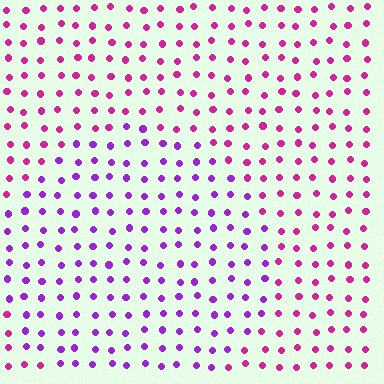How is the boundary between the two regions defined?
The boundary is defined purely by a slight shift in hue (about 39 degrees). Spacing, size, and orientation are identical on both sides.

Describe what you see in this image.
The image is filled with small magenta elements in a uniform arrangement. A circle-shaped region is visible where the elements are tinted to a slightly different hue, forming a subtle color boundary.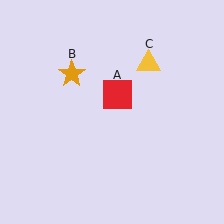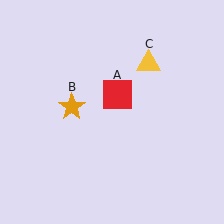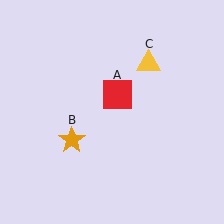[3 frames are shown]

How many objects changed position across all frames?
1 object changed position: orange star (object B).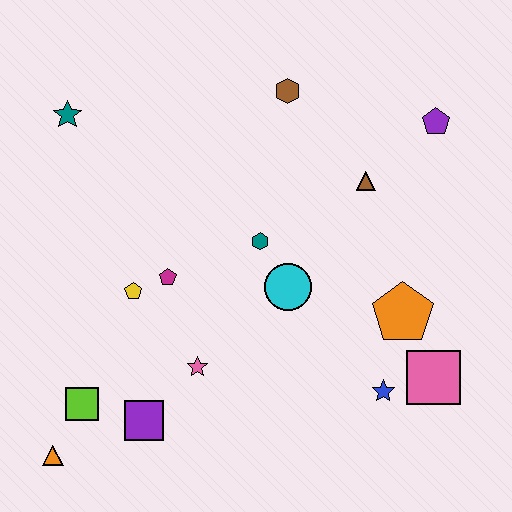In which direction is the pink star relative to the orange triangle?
The pink star is to the right of the orange triangle.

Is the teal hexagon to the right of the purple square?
Yes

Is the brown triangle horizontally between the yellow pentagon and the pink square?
Yes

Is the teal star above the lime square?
Yes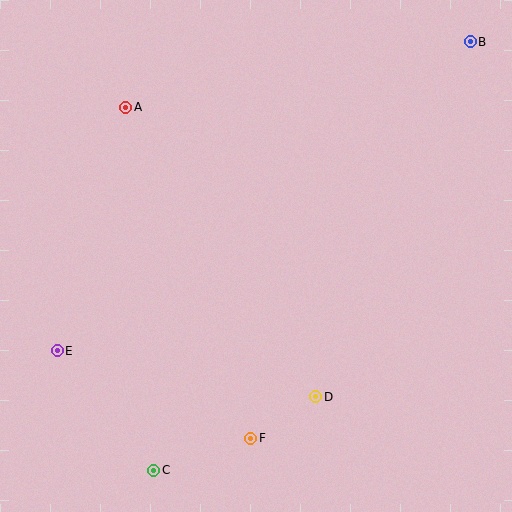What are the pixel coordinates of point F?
Point F is at (251, 438).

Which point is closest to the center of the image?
Point D at (316, 397) is closest to the center.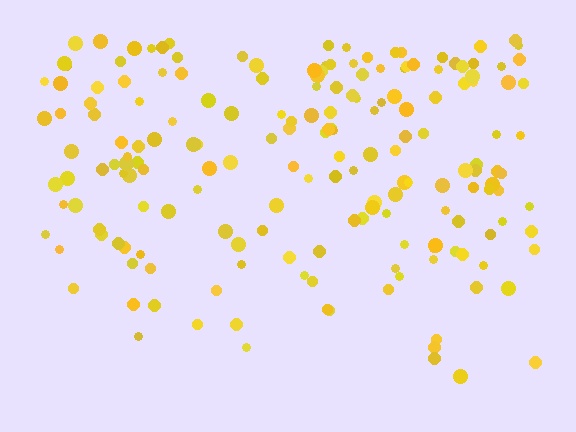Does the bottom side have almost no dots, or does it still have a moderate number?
Still a moderate number, just noticeably fewer than the top.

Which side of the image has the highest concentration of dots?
The top.